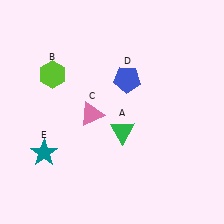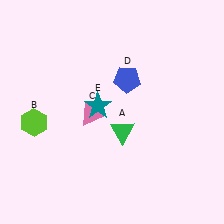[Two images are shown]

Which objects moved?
The objects that moved are: the lime hexagon (B), the teal star (E).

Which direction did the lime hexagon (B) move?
The lime hexagon (B) moved down.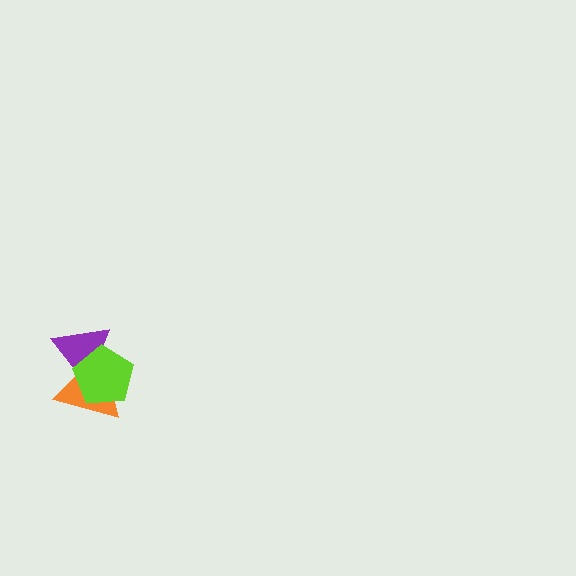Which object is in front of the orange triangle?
The lime pentagon is in front of the orange triangle.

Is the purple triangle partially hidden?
Yes, it is partially covered by another shape.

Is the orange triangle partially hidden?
Yes, it is partially covered by another shape.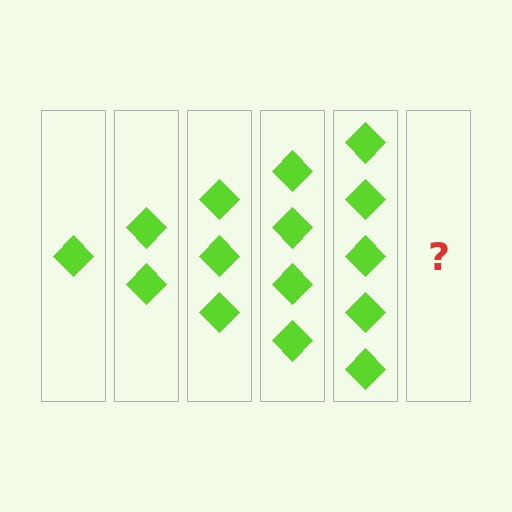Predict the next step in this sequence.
The next step is 6 diamonds.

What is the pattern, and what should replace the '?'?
The pattern is that each step adds one more diamond. The '?' should be 6 diamonds.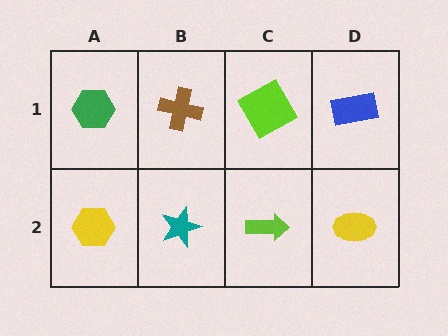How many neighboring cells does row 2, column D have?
2.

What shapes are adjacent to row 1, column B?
A teal star (row 2, column B), a green hexagon (row 1, column A), a lime square (row 1, column C).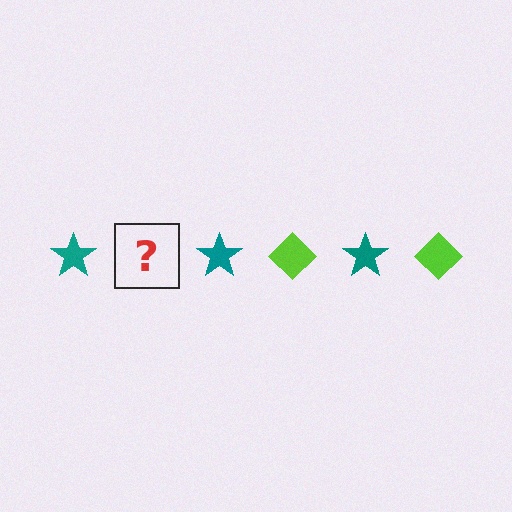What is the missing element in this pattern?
The missing element is a lime diamond.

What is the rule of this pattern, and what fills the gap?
The rule is that the pattern alternates between teal star and lime diamond. The gap should be filled with a lime diamond.